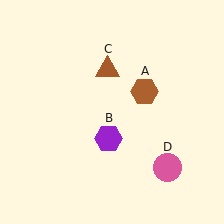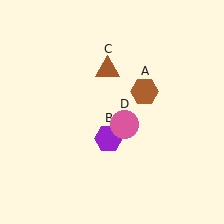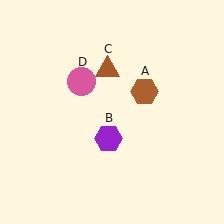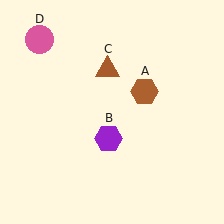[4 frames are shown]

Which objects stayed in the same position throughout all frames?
Brown hexagon (object A) and purple hexagon (object B) and brown triangle (object C) remained stationary.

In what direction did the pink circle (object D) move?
The pink circle (object D) moved up and to the left.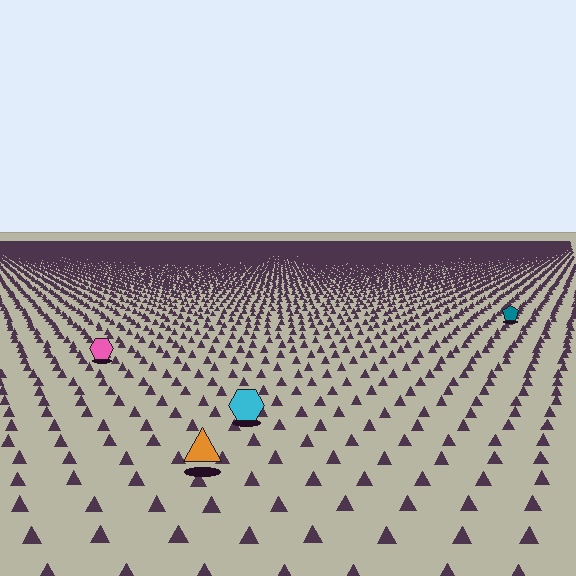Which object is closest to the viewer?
The orange triangle is closest. The texture marks near it are larger and more spread out.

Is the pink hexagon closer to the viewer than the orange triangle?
No. The orange triangle is closer — you can tell from the texture gradient: the ground texture is coarser near it.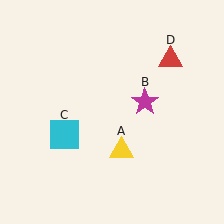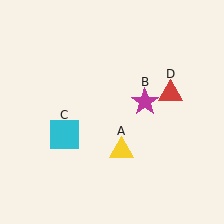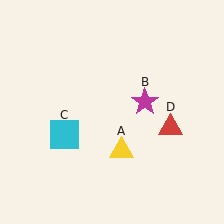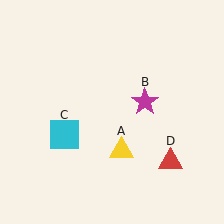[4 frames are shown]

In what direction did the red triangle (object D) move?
The red triangle (object D) moved down.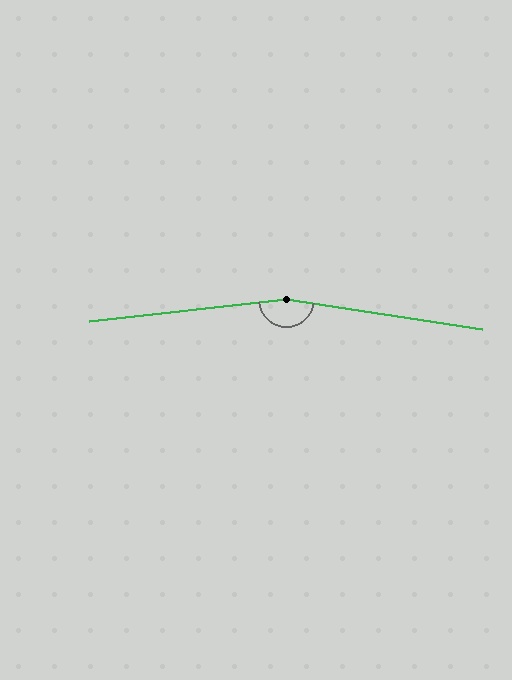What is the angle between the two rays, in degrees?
Approximately 165 degrees.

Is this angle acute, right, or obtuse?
It is obtuse.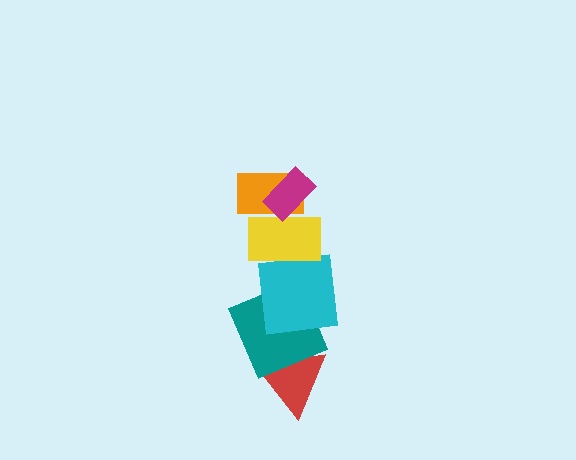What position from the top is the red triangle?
The red triangle is 6th from the top.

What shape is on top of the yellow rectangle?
The orange rectangle is on top of the yellow rectangle.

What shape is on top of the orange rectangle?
The magenta rectangle is on top of the orange rectangle.